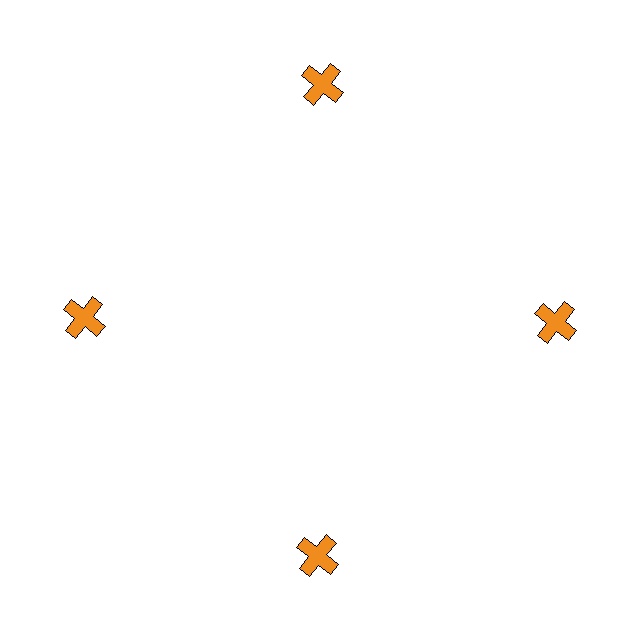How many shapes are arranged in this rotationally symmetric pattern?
There are 4 shapes, arranged in 4 groups of 1.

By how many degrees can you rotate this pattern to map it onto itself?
The pattern maps onto itself every 90 degrees of rotation.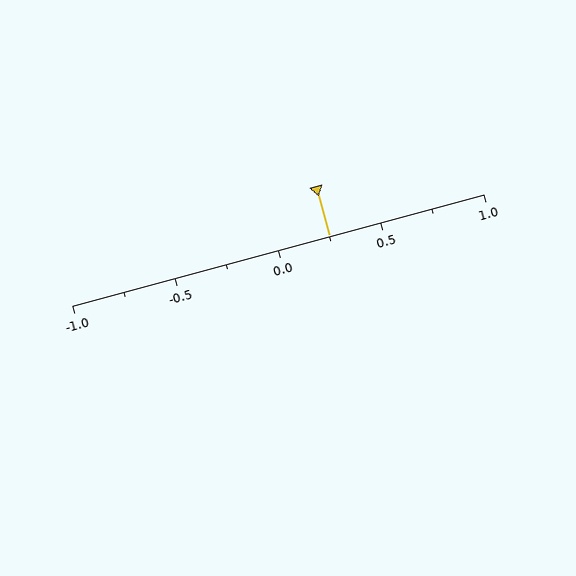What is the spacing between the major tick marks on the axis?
The major ticks are spaced 0.5 apart.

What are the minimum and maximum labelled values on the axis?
The axis runs from -1.0 to 1.0.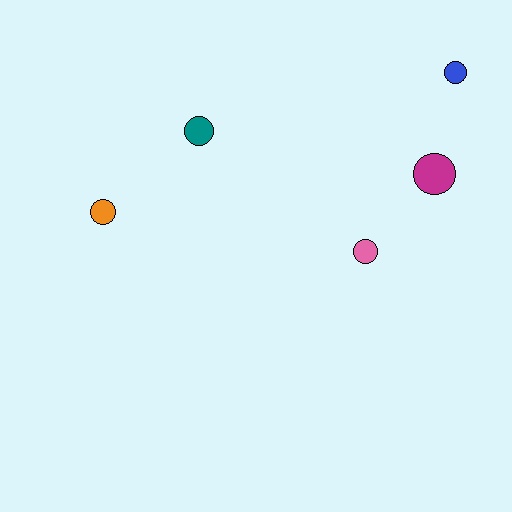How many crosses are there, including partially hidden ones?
There are no crosses.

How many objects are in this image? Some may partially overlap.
There are 5 objects.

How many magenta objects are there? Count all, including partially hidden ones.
There is 1 magenta object.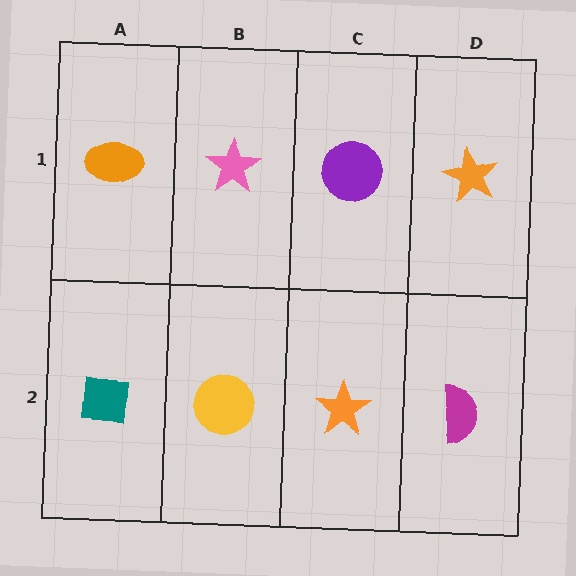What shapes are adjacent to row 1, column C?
An orange star (row 2, column C), a pink star (row 1, column B), an orange star (row 1, column D).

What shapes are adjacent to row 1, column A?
A teal square (row 2, column A), a pink star (row 1, column B).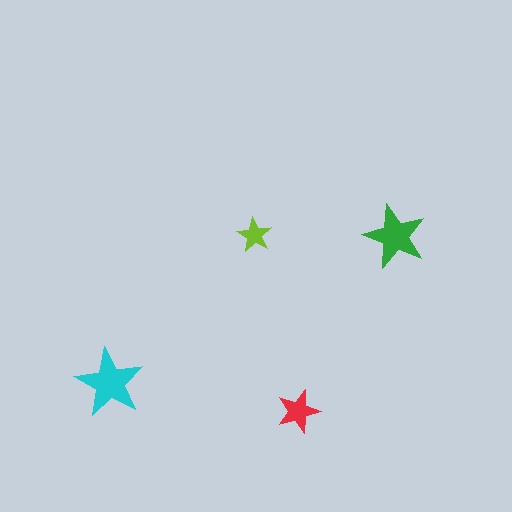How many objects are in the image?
There are 4 objects in the image.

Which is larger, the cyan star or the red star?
The cyan one.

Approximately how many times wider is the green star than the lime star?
About 2 times wider.